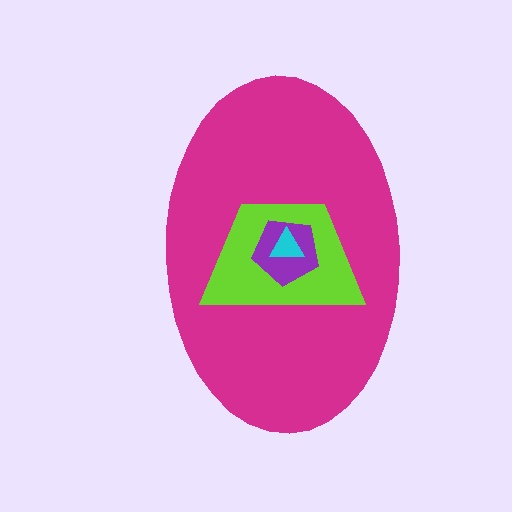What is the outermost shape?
The magenta ellipse.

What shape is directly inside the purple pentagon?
The cyan triangle.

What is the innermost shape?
The cyan triangle.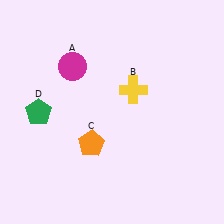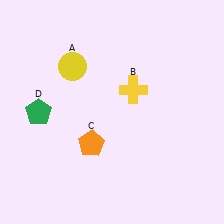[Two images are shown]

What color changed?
The circle (A) changed from magenta in Image 1 to yellow in Image 2.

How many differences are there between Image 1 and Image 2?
There is 1 difference between the two images.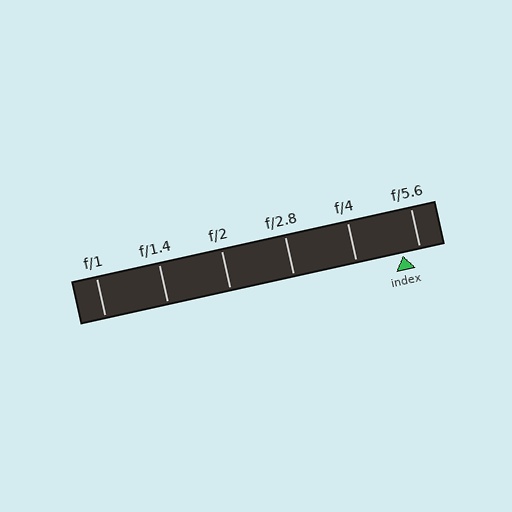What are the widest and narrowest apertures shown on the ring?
The widest aperture shown is f/1 and the narrowest is f/5.6.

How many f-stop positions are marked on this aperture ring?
There are 6 f-stop positions marked.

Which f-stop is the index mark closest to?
The index mark is closest to f/5.6.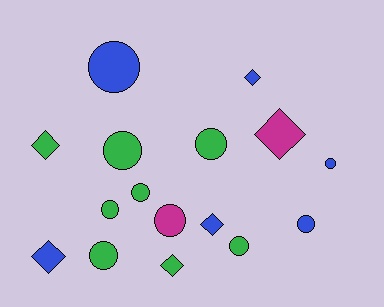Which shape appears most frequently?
Circle, with 10 objects.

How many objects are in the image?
There are 16 objects.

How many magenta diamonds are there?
There is 1 magenta diamond.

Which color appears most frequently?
Green, with 8 objects.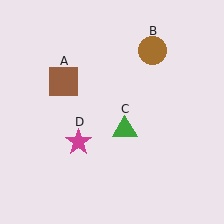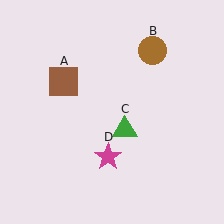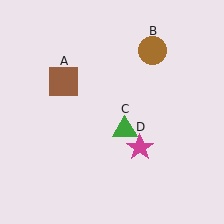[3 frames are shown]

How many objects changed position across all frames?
1 object changed position: magenta star (object D).